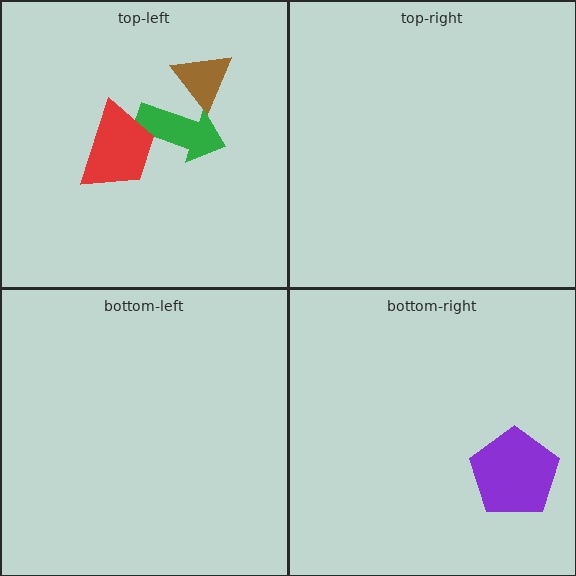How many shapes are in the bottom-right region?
1.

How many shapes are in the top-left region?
3.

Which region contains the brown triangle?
The top-left region.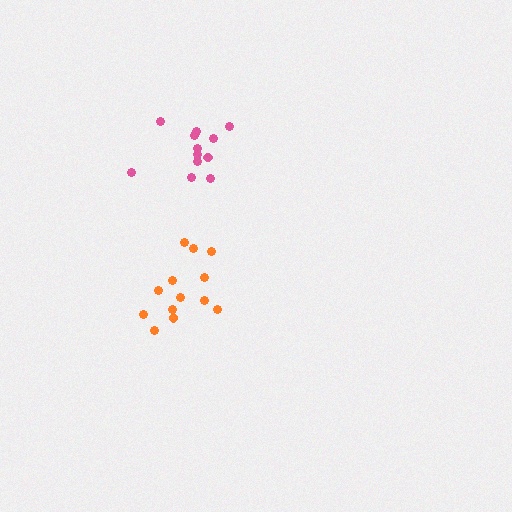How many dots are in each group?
Group 1: 13 dots, Group 2: 12 dots (25 total).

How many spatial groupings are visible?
There are 2 spatial groupings.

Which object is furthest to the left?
The orange cluster is leftmost.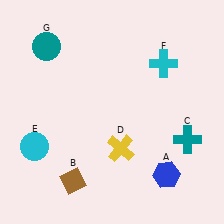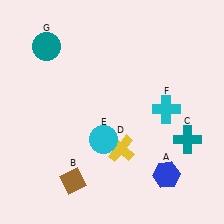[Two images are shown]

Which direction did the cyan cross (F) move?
The cyan cross (F) moved down.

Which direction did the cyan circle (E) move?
The cyan circle (E) moved right.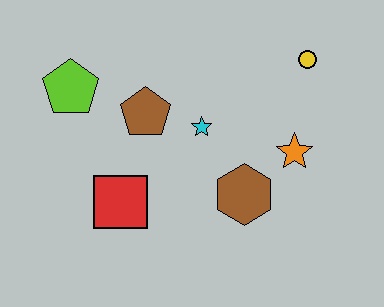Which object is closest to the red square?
The brown pentagon is closest to the red square.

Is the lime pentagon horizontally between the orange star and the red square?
No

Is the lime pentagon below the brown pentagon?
No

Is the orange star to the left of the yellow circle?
Yes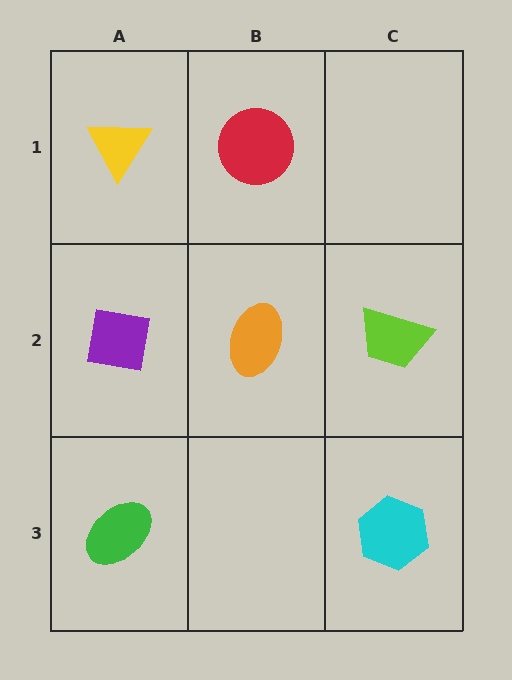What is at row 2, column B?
An orange ellipse.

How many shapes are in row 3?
2 shapes.